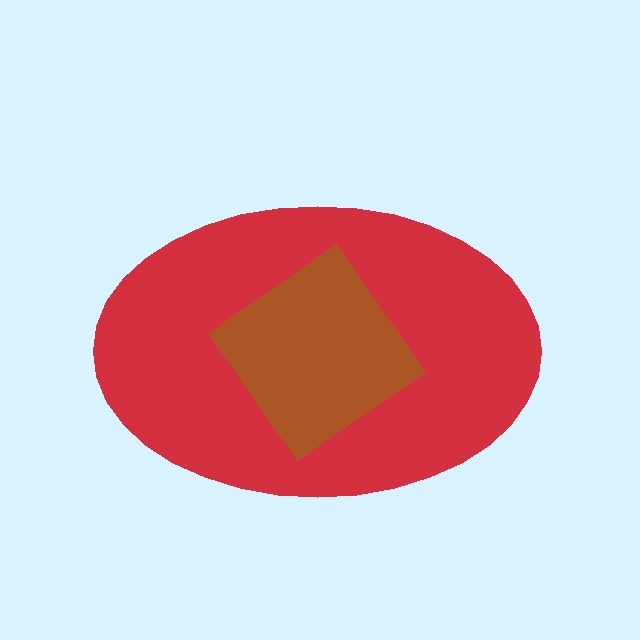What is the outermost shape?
The red ellipse.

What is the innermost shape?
The brown diamond.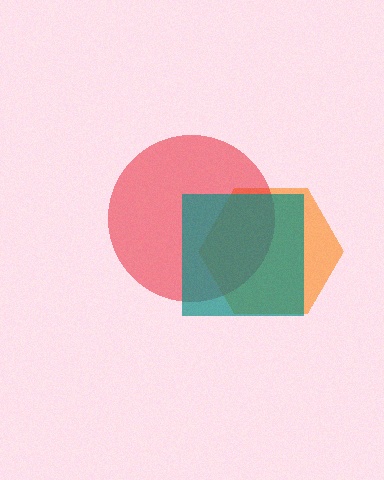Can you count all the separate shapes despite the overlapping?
Yes, there are 3 separate shapes.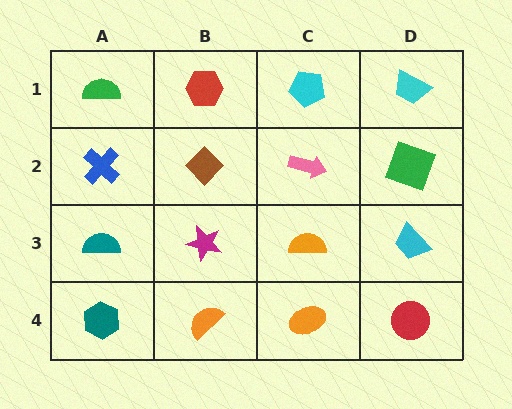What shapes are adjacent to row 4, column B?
A magenta star (row 3, column B), a teal hexagon (row 4, column A), an orange ellipse (row 4, column C).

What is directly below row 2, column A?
A teal semicircle.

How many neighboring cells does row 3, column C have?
4.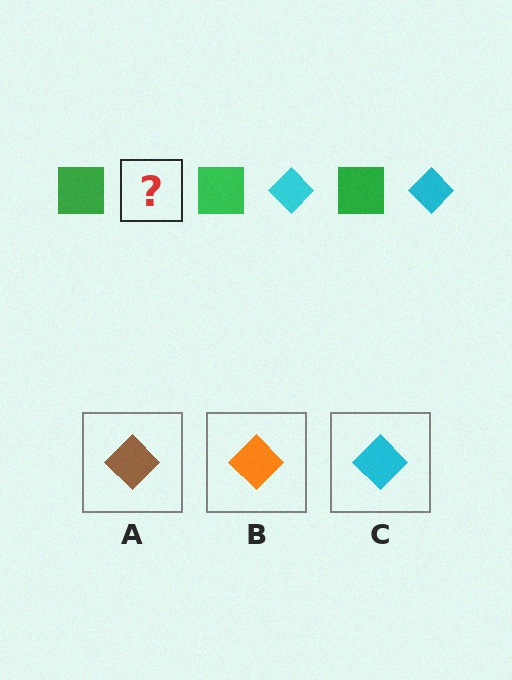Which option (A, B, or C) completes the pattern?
C.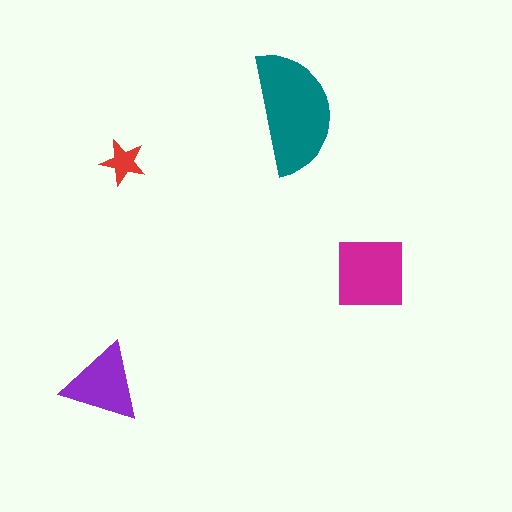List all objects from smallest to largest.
The red star, the purple triangle, the magenta square, the teal semicircle.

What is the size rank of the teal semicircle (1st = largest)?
1st.